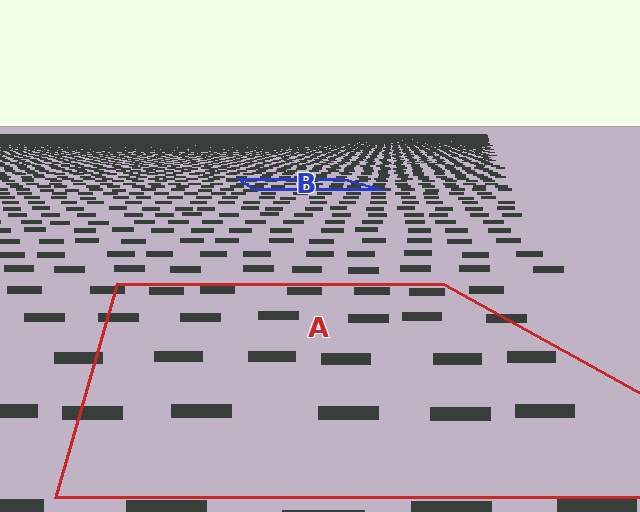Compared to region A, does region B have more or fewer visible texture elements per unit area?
Region B has more texture elements per unit area — they are packed more densely because it is farther away.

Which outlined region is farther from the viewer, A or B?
Region B is farther from the viewer — the texture elements inside it appear smaller and more densely packed.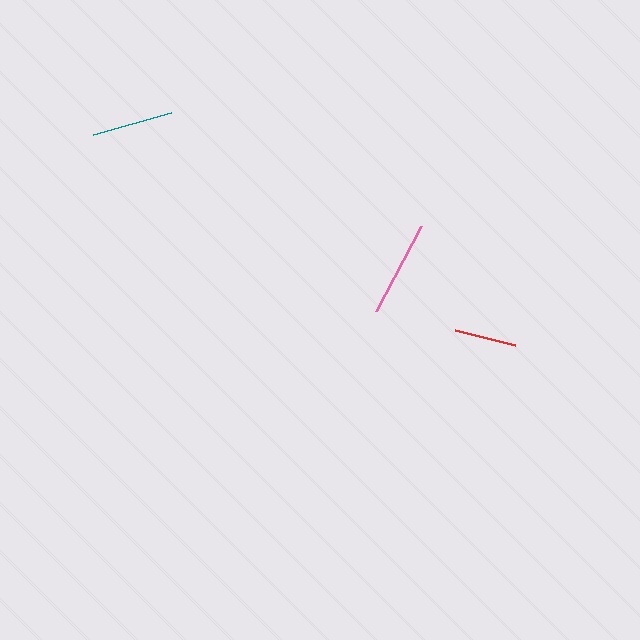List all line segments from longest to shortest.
From longest to shortest: pink, teal, red.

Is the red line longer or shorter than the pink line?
The pink line is longer than the red line.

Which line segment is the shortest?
The red line is the shortest at approximately 62 pixels.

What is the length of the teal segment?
The teal segment is approximately 81 pixels long.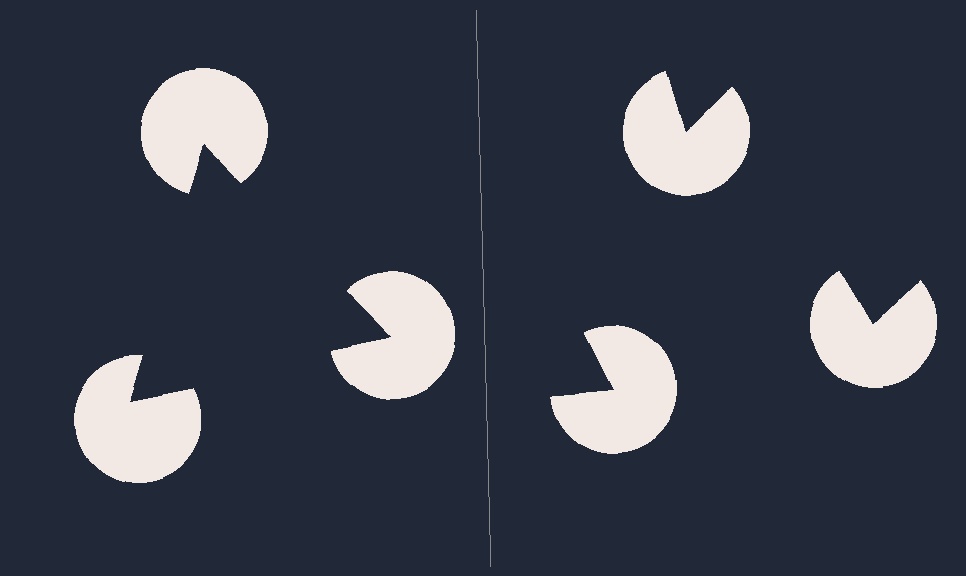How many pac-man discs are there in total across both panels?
6 — 3 on each side.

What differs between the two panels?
The pac-man discs are positioned identically on both sides; only the wedge orientations differ. On the left they align to a triangle; on the right they are misaligned.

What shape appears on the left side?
An illusory triangle.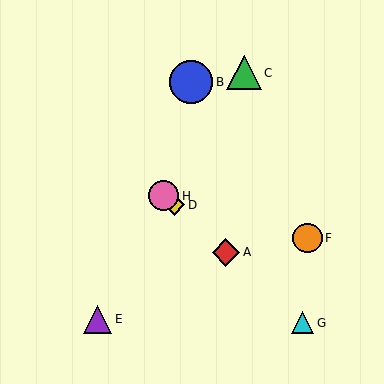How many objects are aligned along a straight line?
4 objects (A, D, G, H) are aligned along a straight line.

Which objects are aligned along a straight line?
Objects A, D, G, H are aligned along a straight line.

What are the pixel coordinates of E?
Object E is at (97, 319).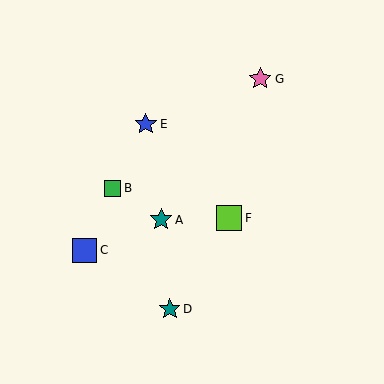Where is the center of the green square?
The center of the green square is at (113, 188).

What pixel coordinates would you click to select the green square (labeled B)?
Click at (113, 188) to select the green square B.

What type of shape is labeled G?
Shape G is a pink star.